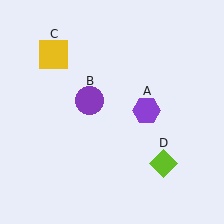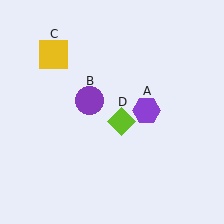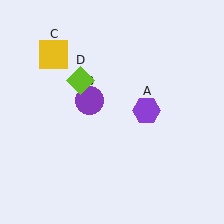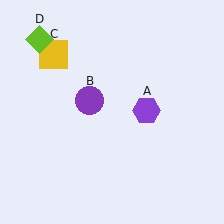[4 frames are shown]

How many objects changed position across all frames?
1 object changed position: lime diamond (object D).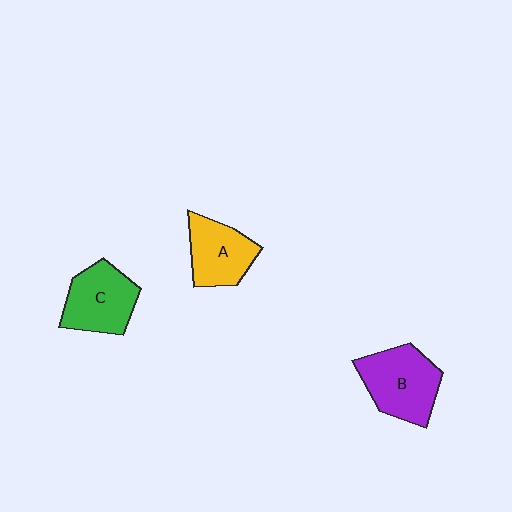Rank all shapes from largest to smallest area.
From largest to smallest: B (purple), C (green), A (yellow).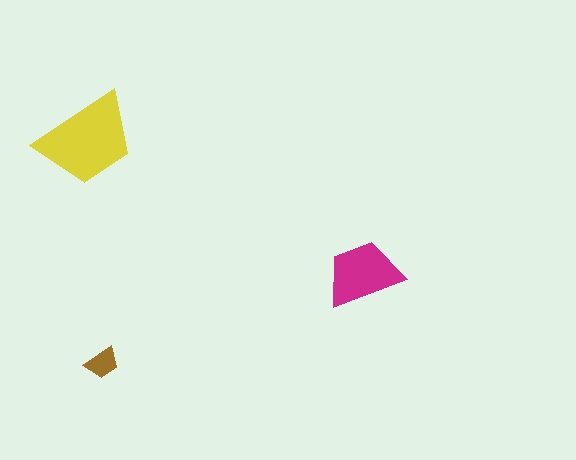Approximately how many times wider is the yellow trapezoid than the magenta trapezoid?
About 1.5 times wider.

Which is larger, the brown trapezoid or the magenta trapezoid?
The magenta one.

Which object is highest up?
The yellow trapezoid is topmost.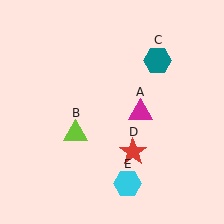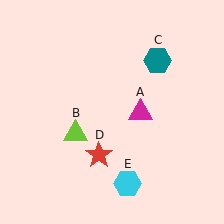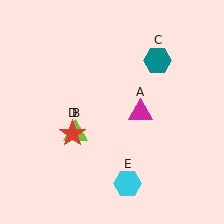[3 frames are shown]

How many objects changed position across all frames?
1 object changed position: red star (object D).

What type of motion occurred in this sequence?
The red star (object D) rotated clockwise around the center of the scene.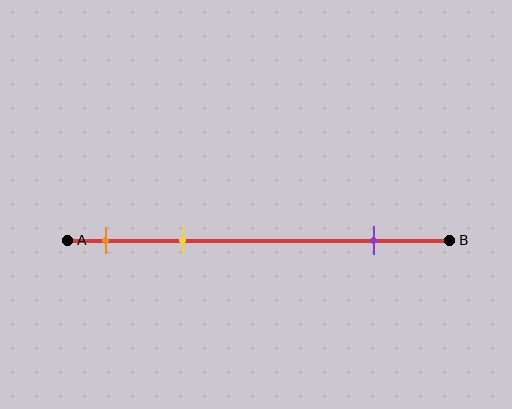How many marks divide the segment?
There are 3 marks dividing the segment.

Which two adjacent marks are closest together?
The orange and yellow marks are the closest adjacent pair.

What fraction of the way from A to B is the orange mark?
The orange mark is approximately 10% (0.1) of the way from A to B.